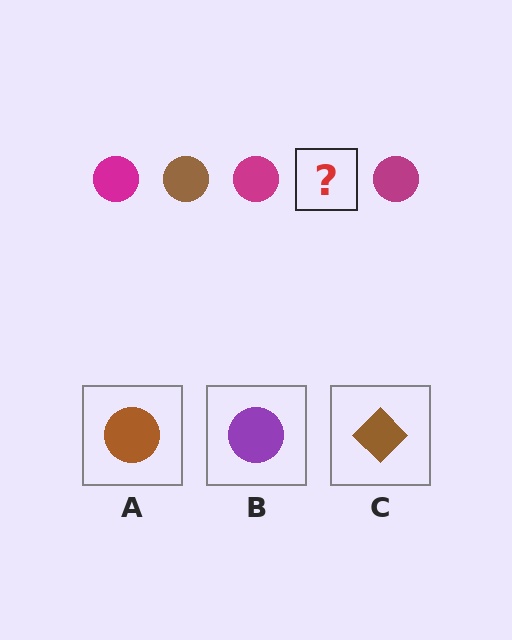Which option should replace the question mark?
Option A.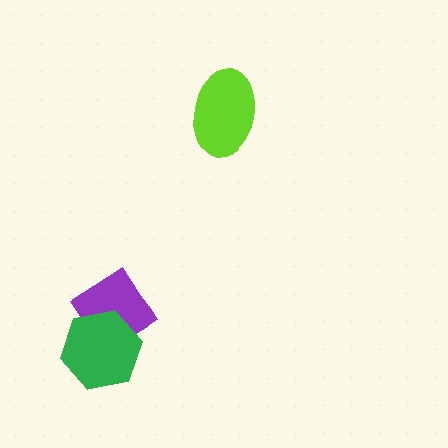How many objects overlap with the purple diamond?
1 object overlaps with the purple diamond.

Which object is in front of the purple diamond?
The green hexagon is in front of the purple diamond.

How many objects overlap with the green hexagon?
1 object overlaps with the green hexagon.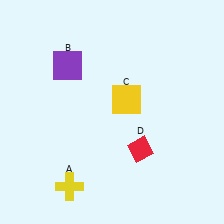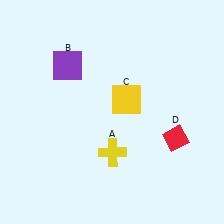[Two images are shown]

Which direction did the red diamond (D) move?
The red diamond (D) moved right.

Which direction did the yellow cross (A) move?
The yellow cross (A) moved right.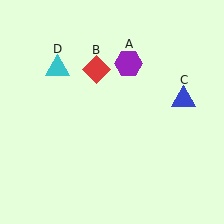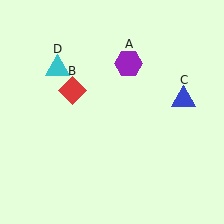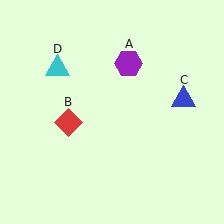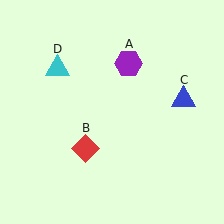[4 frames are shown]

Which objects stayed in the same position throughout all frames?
Purple hexagon (object A) and blue triangle (object C) and cyan triangle (object D) remained stationary.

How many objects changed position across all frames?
1 object changed position: red diamond (object B).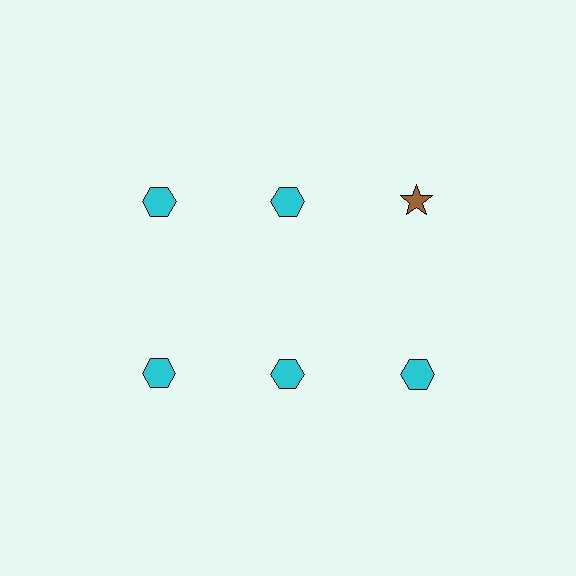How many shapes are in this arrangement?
There are 6 shapes arranged in a grid pattern.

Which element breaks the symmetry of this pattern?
The brown star in the top row, center column breaks the symmetry. All other shapes are cyan hexagons.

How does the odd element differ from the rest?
It differs in both color (brown instead of cyan) and shape (star instead of hexagon).